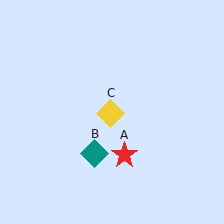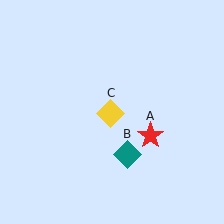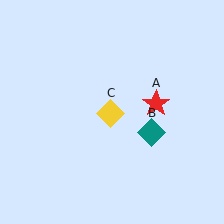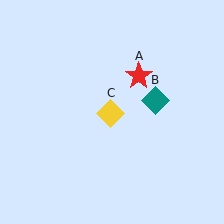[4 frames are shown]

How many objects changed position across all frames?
2 objects changed position: red star (object A), teal diamond (object B).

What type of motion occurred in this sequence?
The red star (object A), teal diamond (object B) rotated counterclockwise around the center of the scene.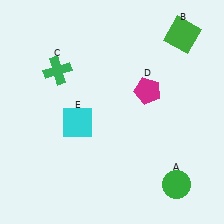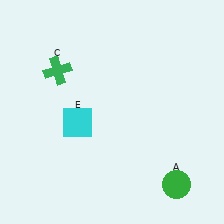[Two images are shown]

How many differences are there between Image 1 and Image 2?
There are 2 differences between the two images.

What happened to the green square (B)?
The green square (B) was removed in Image 2. It was in the top-right area of Image 1.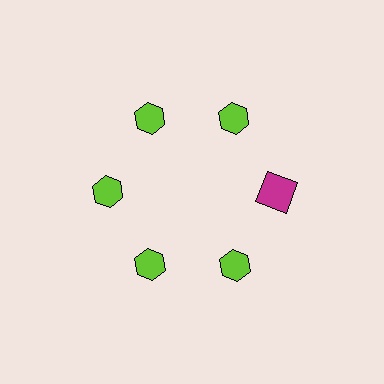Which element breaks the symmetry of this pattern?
The magenta square at roughly the 3 o'clock position breaks the symmetry. All other shapes are lime hexagons.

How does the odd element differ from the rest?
It differs in both color (magenta instead of lime) and shape (square instead of hexagon).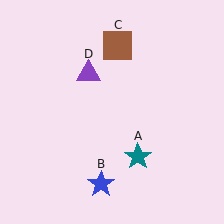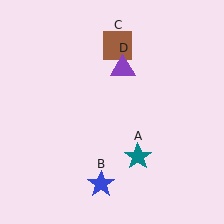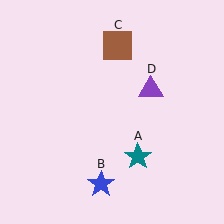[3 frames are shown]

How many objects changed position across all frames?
1 object changed position: purple triangle (object D).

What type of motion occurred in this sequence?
The purple triangle (object D) rotated clockwise around the center of the scene.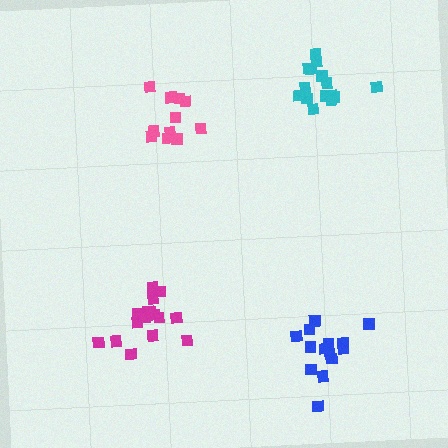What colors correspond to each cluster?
The clusters are colored: blue, magenta, pink, cyan.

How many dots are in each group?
Group 1: 14 dots, Group 2: 16 dots, Group 3: 12 dots, Group 4: 16 dots (58 total).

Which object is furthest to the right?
The cyan cluster is rightmost.